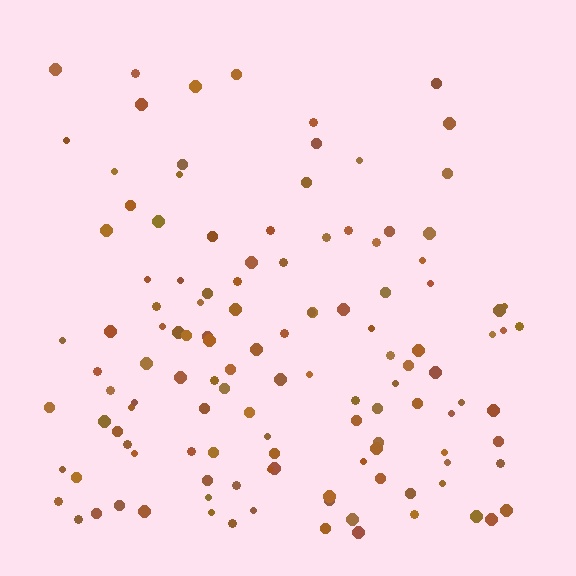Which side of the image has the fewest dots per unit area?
The top.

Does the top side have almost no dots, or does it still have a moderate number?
Still a moderate number, just noticeably fewer than the bottom.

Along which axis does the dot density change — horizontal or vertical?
Vertical.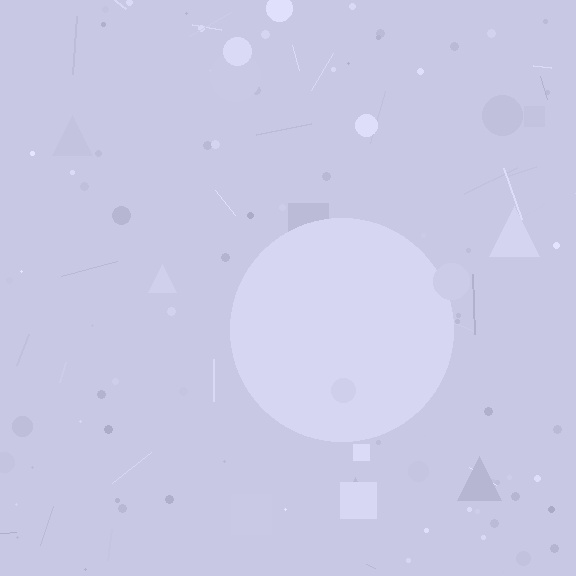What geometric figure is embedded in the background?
A circle is embedded in the background.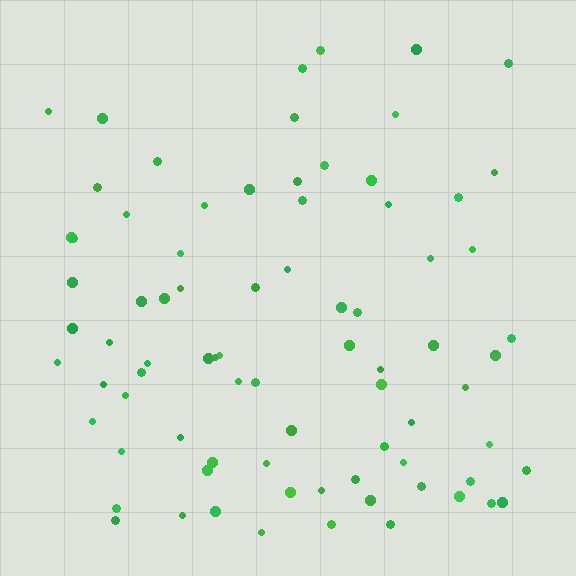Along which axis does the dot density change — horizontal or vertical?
Vertical.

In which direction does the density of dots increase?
From top to bottom, with the bottom side densest.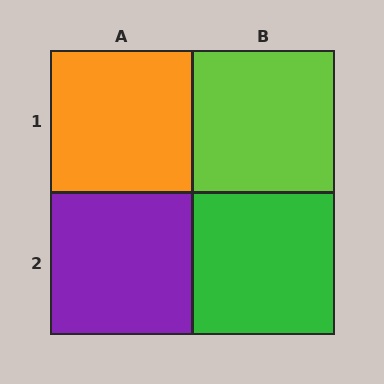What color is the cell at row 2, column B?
Green.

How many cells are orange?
1 cell is orange.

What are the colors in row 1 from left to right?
Orange, lime.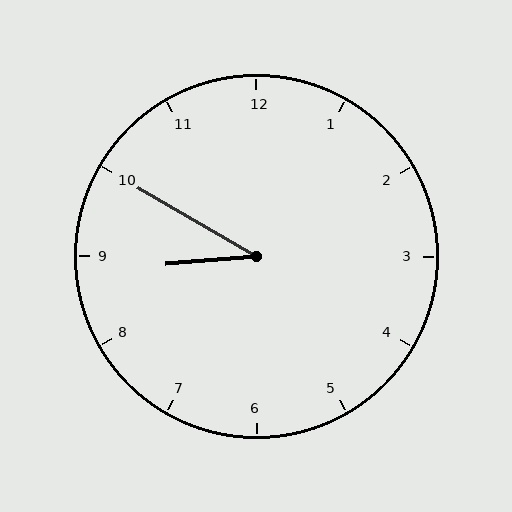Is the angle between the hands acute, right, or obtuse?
It is acute.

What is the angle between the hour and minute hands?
Approximately 35 degrees.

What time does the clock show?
8:50.